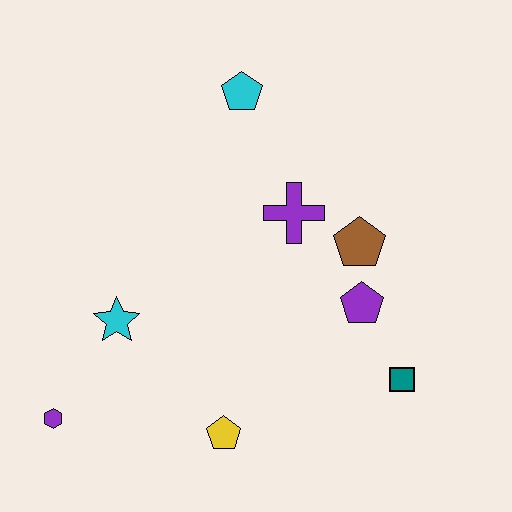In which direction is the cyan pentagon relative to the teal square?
The cyan pentagon is above the teal square.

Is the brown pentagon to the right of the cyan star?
Yes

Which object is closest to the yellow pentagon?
The cyan star is closest to the yellow pentagon.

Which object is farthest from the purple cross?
The purple hexagon is farthest from the purple cross.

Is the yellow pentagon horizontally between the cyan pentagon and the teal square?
No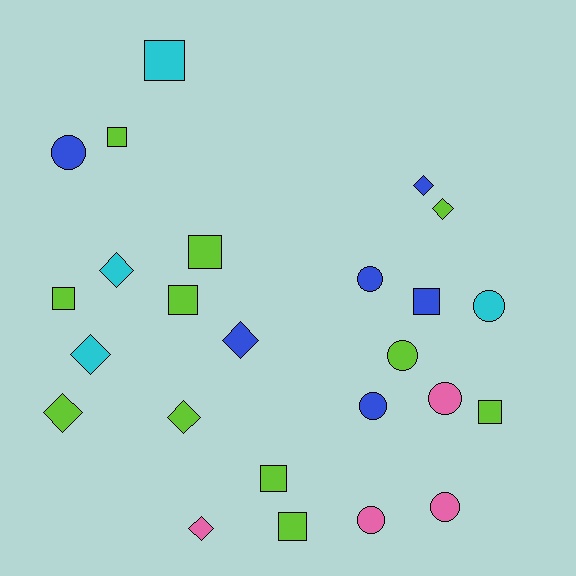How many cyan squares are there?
There is 1 cyan square.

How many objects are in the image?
There are 25 objects.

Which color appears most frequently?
Lime, with 11 objects.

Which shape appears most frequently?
Square, with 9 objects.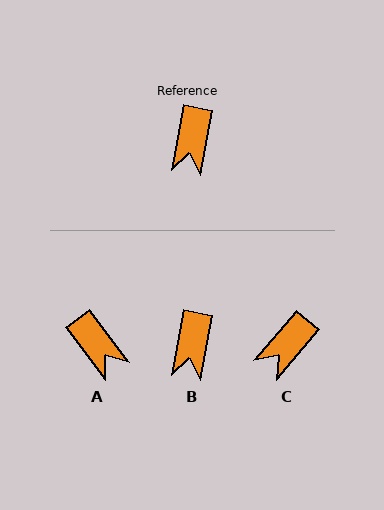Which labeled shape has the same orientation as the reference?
B.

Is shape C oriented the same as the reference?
No, it is off by about 30 degrees.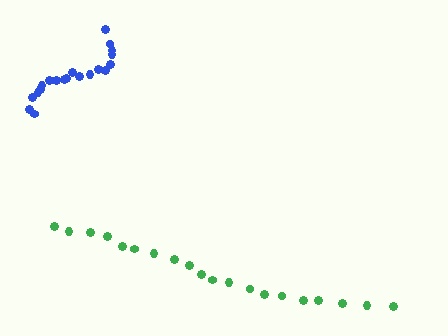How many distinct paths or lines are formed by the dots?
There are 2 distinct paths.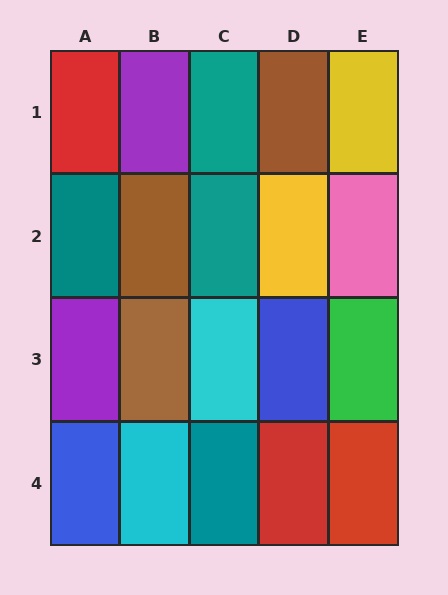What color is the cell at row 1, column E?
Yellow.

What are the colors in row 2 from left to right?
Teal, brown, teal, yellow, pink.